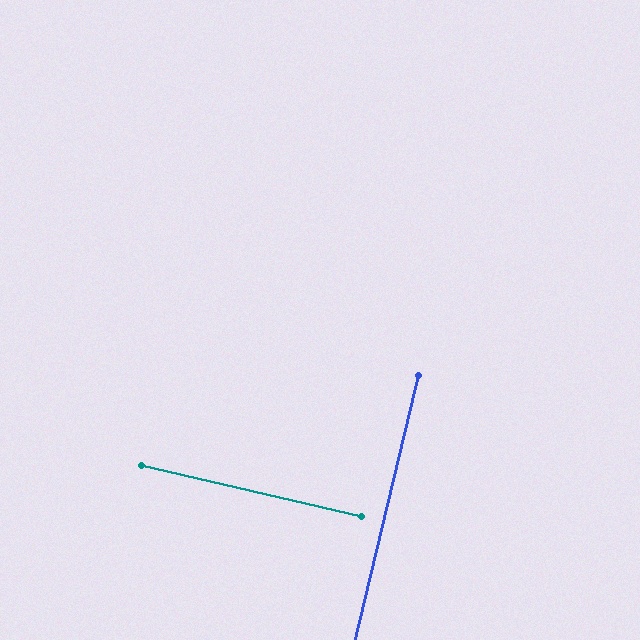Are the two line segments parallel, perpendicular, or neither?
Perpendicular — they meet at approximately 90°.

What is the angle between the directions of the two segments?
Approximately 90 degrees.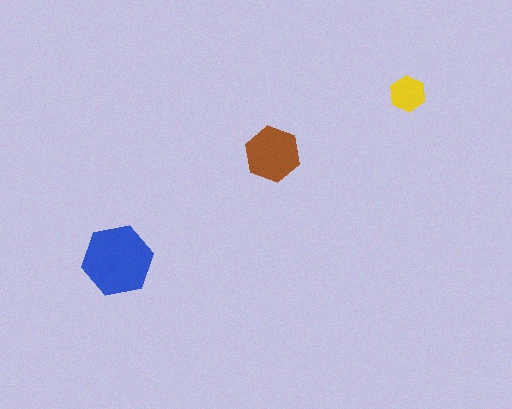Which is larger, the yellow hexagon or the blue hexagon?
The blue one.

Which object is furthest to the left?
The blue hexagon is leftmost.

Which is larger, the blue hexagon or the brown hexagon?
The blue one.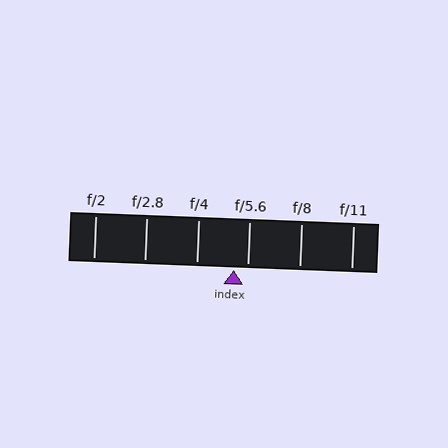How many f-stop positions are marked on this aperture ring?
There are 6 f-stop positions marked.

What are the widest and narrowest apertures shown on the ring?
The widest aperture shown is f/2 and the narrowest is f/11.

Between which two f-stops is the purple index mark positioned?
The index mark is between f/4 and f/5.6.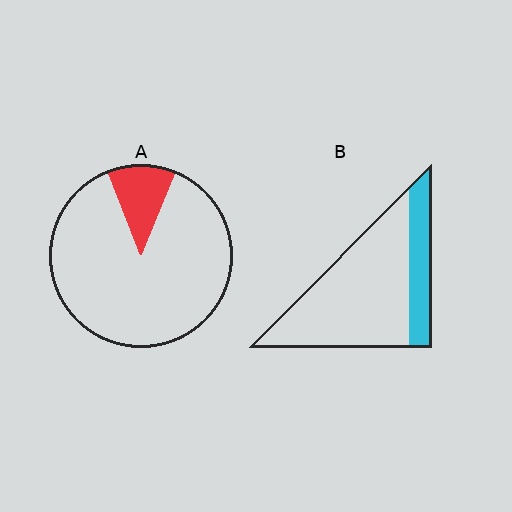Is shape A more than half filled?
No.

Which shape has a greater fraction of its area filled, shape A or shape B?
Shape B.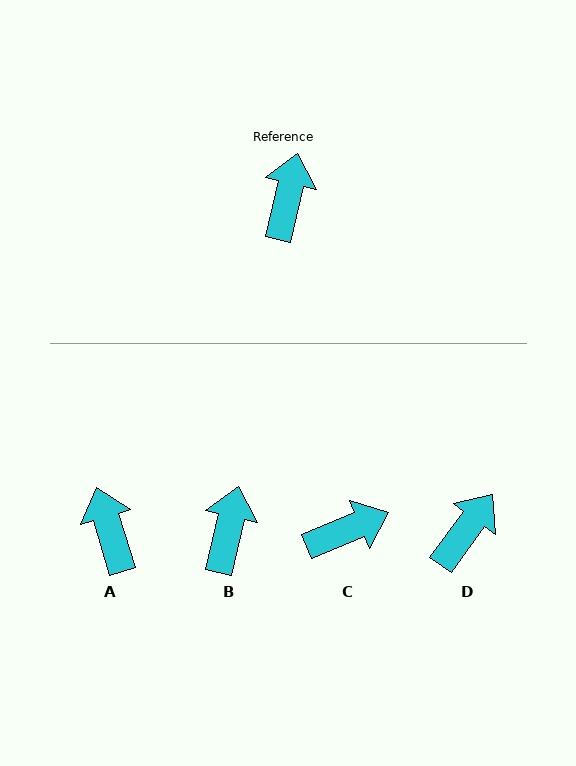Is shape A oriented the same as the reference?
No, it is off by about 30 degrees.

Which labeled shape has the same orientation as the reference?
B.